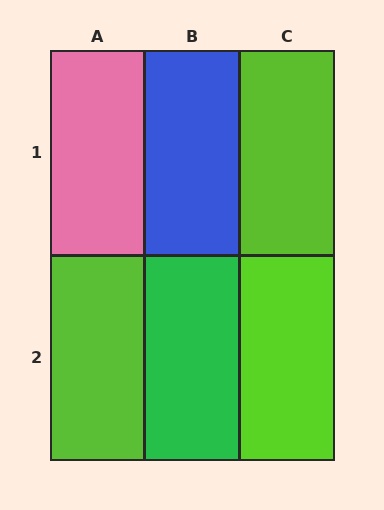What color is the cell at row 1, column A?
Pink.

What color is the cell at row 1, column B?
Blue.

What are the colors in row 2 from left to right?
Lime, green, lime.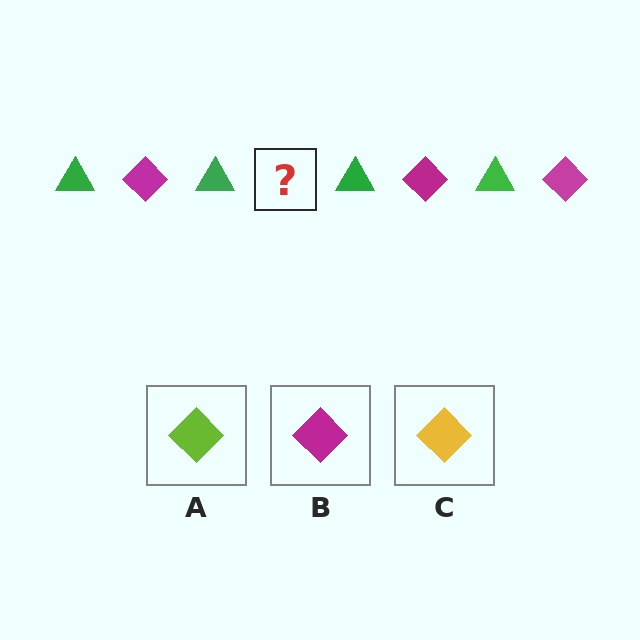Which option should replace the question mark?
Option B.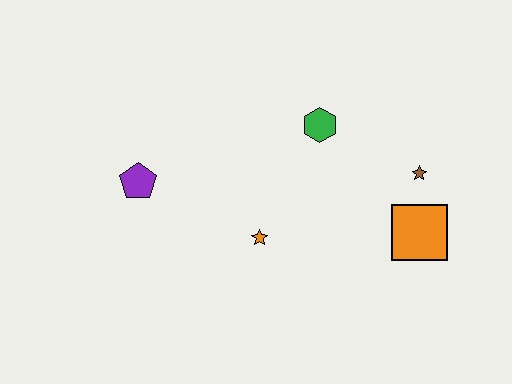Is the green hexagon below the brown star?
No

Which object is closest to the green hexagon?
The brown star is closest to the green hexagon.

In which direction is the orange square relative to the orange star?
The orange square is to the right of the orange star.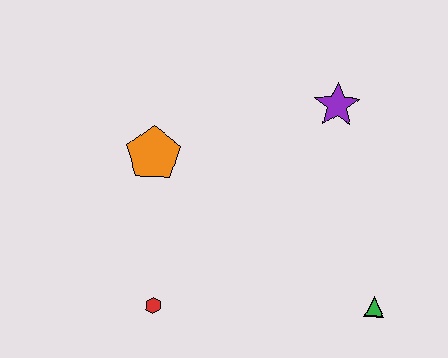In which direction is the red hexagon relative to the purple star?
The red hexagon is below the purple star.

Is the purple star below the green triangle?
No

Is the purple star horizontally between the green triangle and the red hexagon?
Yes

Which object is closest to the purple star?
The orange pentagon is closest to the purple star.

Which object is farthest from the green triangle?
The orange pentagon is farthest from the green triangle.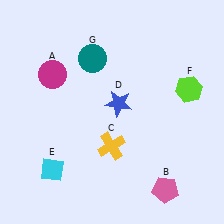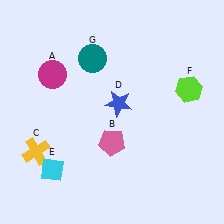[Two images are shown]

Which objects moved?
The objects that moved are: the pink pentagon (B), the yellow cross (C).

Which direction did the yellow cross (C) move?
The yellow cross (C) moved left.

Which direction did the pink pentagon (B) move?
The pink pentagon (B) moved left.